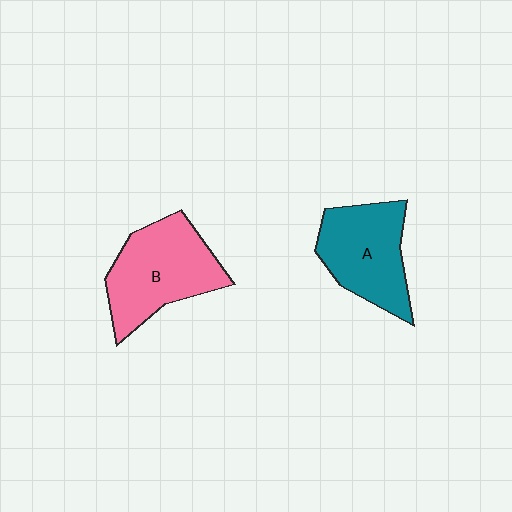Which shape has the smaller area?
Shape A (teal).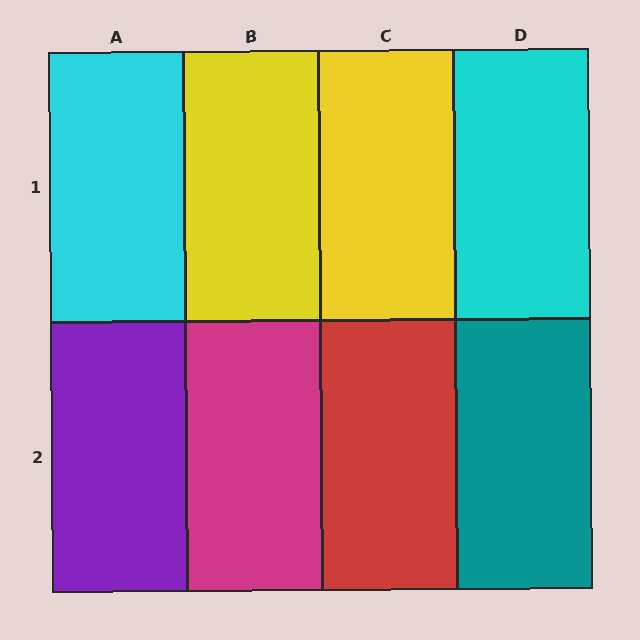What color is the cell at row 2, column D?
Teal.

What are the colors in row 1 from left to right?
Cyan, yellow, yellow, cyan.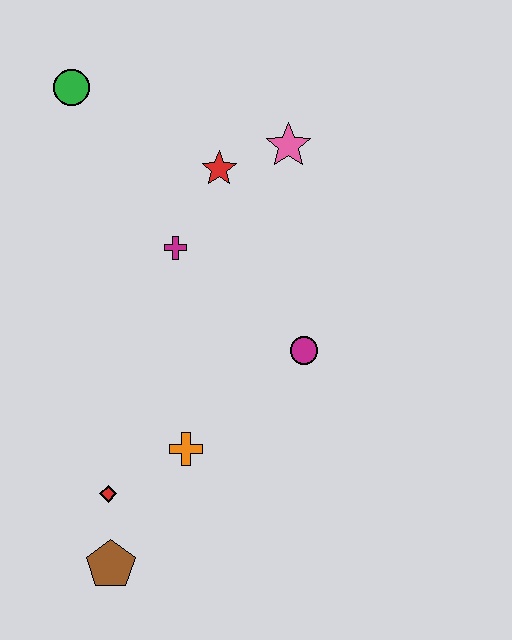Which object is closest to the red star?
The pink star is closest to the red star.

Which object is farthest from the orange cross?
The green circle is farthest from the orange cross.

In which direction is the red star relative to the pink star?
The red star is to the left of the pink star.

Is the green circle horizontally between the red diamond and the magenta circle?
No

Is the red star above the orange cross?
Yes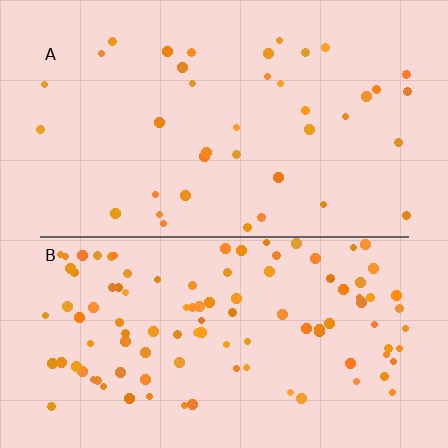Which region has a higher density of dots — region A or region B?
B (the bottom).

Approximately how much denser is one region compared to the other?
Approximately 2.8× — region B over region A.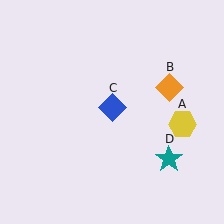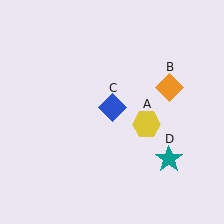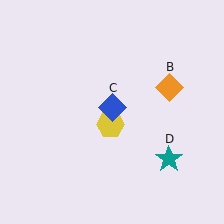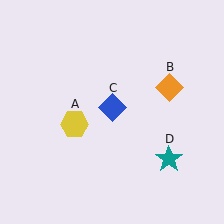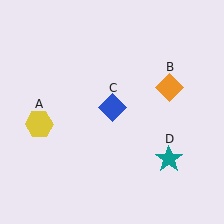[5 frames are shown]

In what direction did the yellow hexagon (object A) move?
The yellow hexagon (object A) moved left.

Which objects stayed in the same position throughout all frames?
Orange diamond (object B) and blue diamond (object C) and teal star (object D) remained stationary.